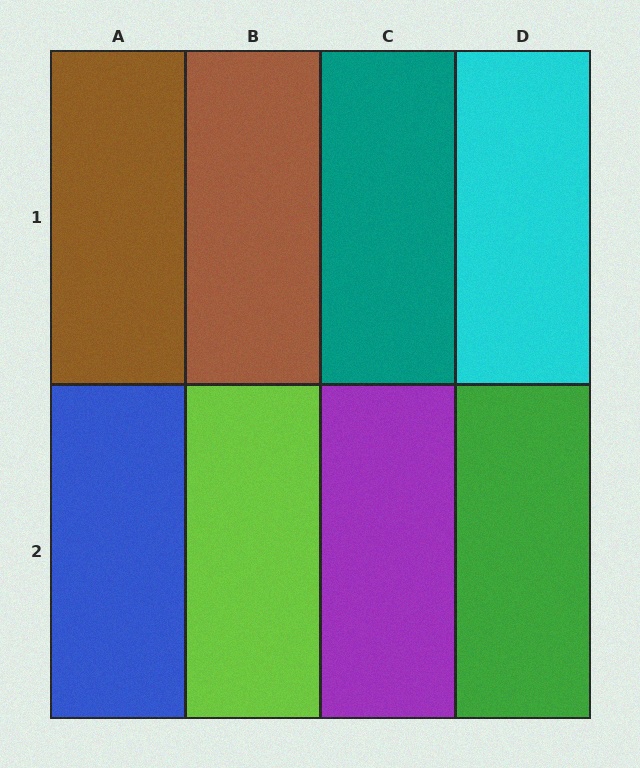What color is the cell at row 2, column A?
Blue.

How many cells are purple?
1 cell is purple.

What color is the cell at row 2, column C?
Purple.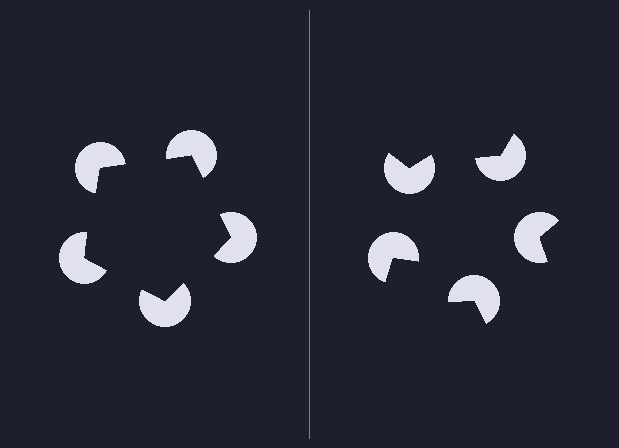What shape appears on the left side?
An illusory pentagon.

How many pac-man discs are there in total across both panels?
10 — 5 on each side.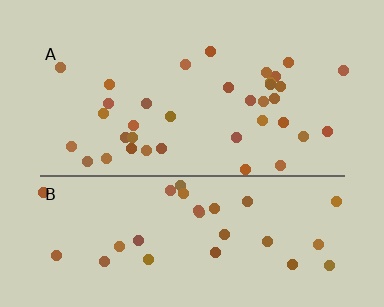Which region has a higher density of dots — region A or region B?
A (the top).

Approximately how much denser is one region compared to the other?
Approximately 1.2× — region A over region B.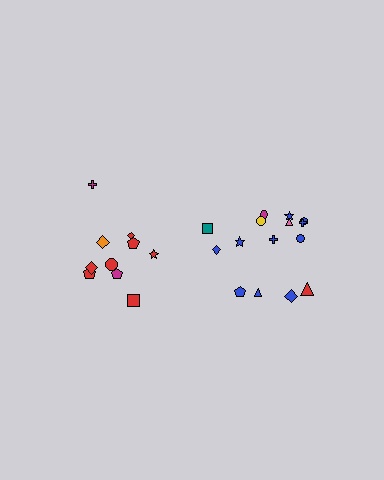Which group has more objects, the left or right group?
The right group.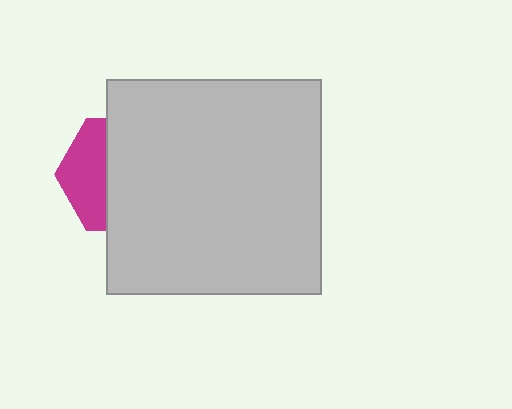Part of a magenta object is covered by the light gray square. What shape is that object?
It is a hexagon.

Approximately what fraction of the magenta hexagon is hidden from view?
Roughly 64% of the magenta hexagon is hidden behind the light gray square.